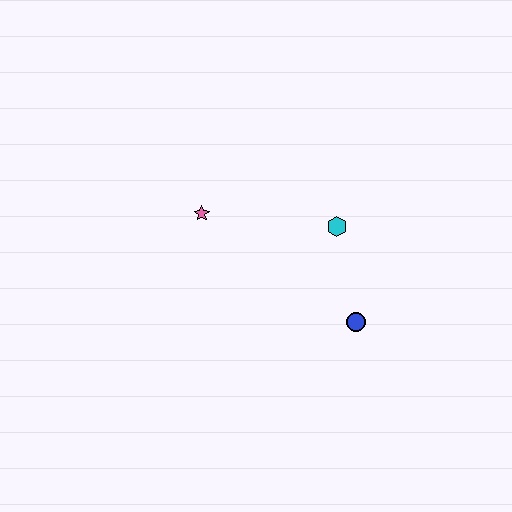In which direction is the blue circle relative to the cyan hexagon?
The blue circle is below the cyan hexagon.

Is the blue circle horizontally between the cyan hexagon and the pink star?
No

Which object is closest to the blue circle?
The cyan hexagon is closest to the blue circle.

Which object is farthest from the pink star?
The blue circle is farthest from the pink star.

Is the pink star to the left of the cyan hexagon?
Yes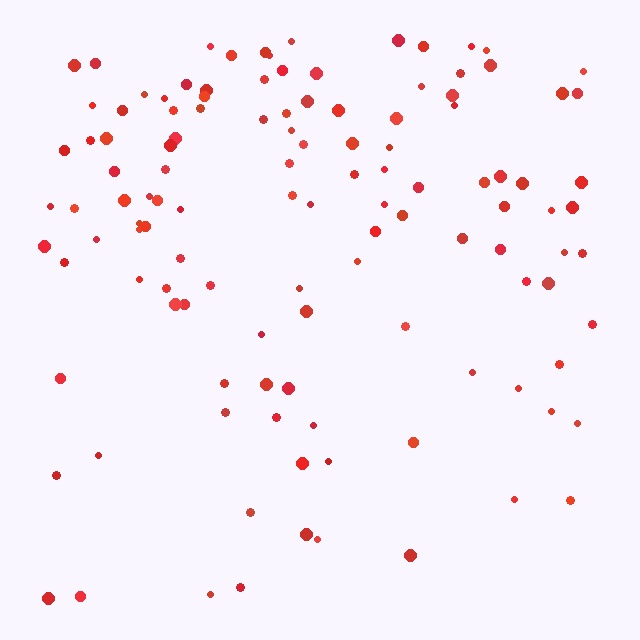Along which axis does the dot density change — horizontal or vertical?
Vertical.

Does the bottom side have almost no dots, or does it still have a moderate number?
Still a moderate number, just noticeably fewer than the top.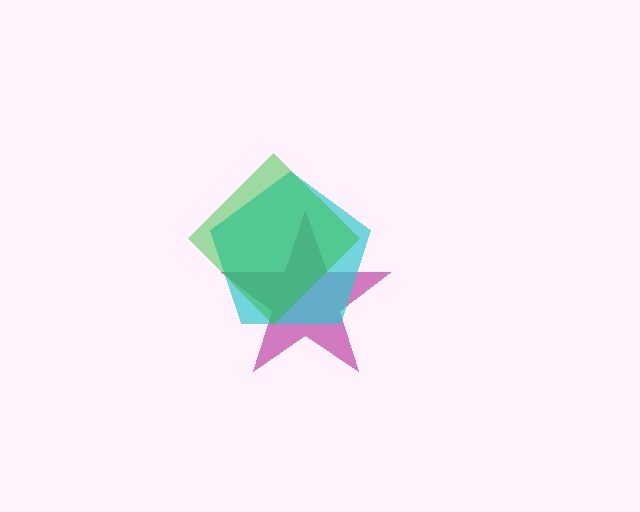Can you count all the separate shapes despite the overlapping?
Yes, there are 3 separate shapes.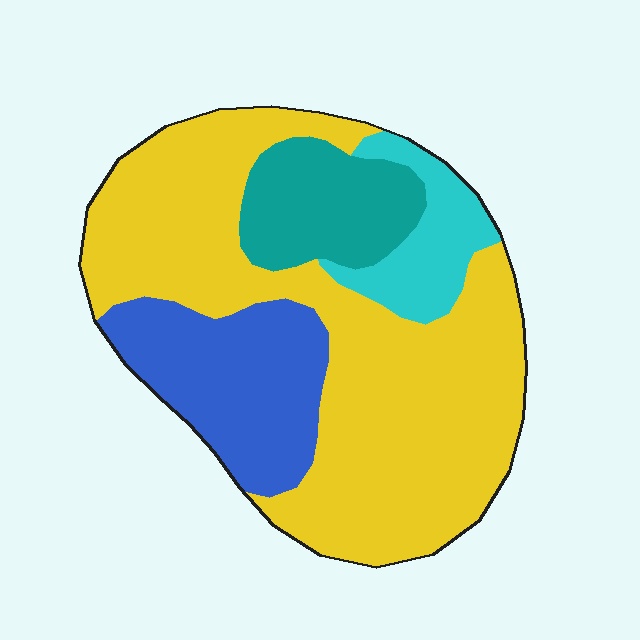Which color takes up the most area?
Yellow, at roughly 60%.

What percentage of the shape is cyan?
Cyan takes up about one tenth (1/10) of the shape.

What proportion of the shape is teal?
Teal takes up about one eighth (1/8) of the shape.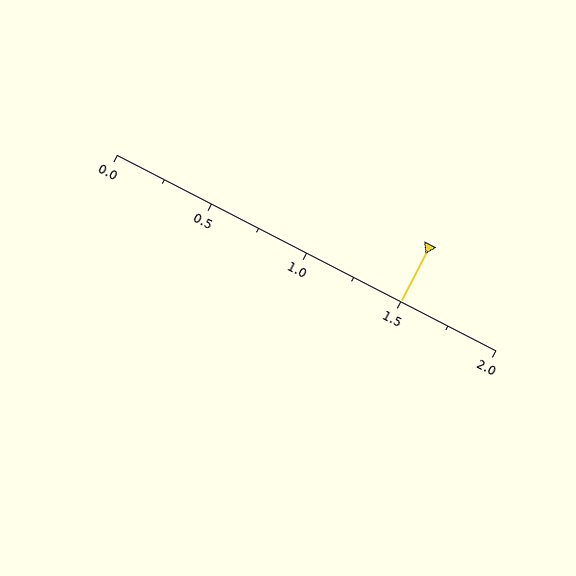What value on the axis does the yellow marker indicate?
The marker indicates approximately 1.5.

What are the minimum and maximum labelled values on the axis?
The axis runs from 0.0 to 2.0.